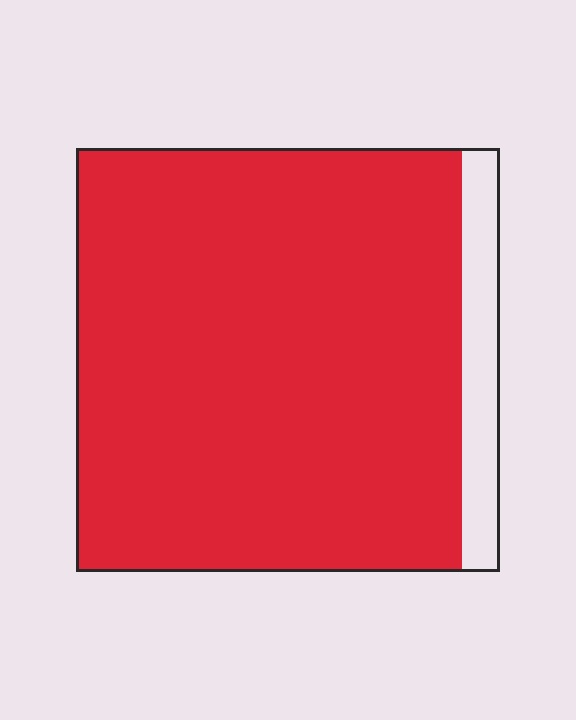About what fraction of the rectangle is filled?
About nine tenths (9/10).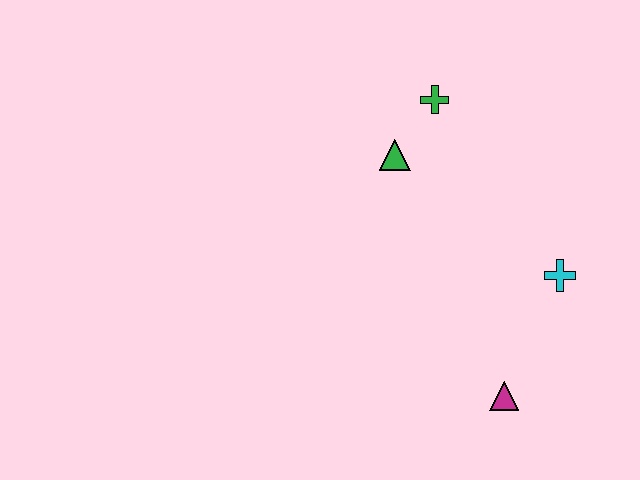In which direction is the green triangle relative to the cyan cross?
The green triangle is to the left of the cyan cross.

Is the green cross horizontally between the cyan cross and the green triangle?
Yes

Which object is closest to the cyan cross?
The magenta triangle is closest to the cyan cross.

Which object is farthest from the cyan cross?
The green cross is farthest from the cyan cross.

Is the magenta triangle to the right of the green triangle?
Yes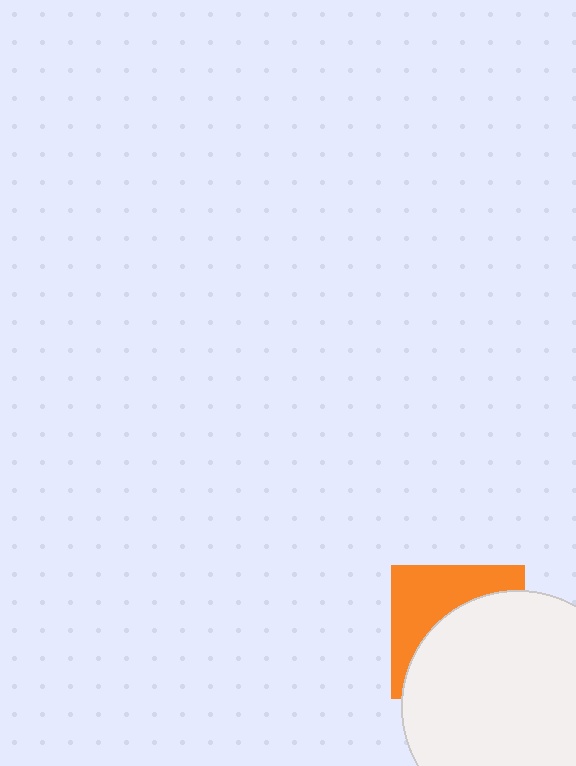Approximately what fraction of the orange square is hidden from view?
Roughly 60% of the orange square is hidden behind the white circle.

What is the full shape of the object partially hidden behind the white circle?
The partially hidden object is an orange square.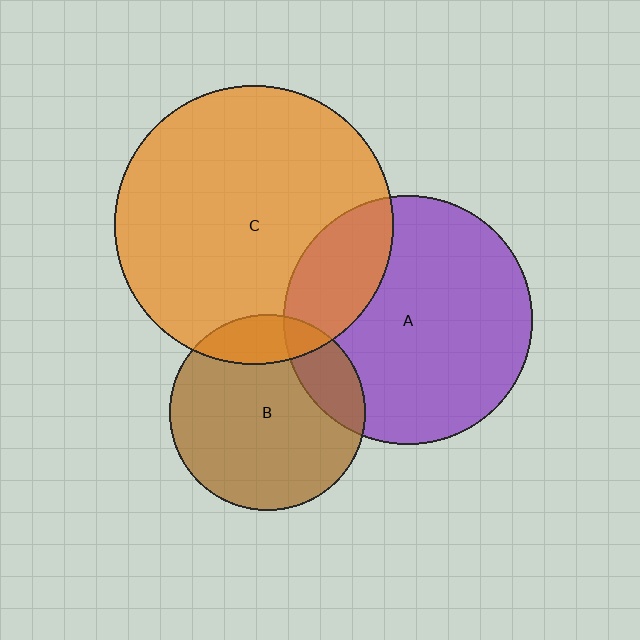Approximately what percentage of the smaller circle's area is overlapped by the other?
Approximately 20%.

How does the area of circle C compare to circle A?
Approximately 1.3 times.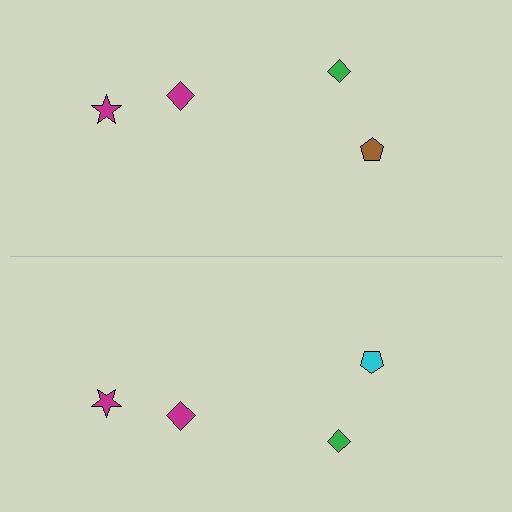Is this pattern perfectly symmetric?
No, the pattern is not perfectly symmetric. The cyan pentagon on the bottom side breaks the symmetry — its mirror counterpart is brown.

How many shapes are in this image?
There are 8 shapes in this image.